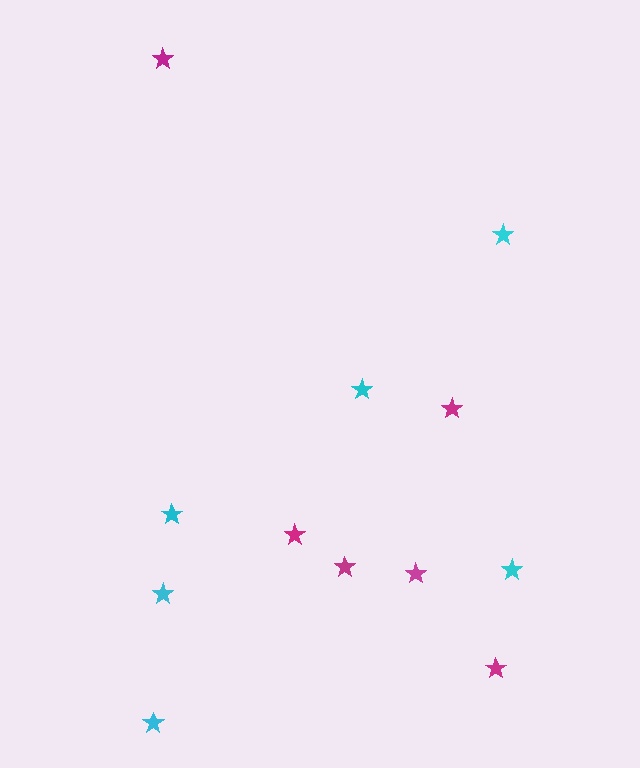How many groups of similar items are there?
There are 2 groups: one group of magenta stars (6) and one group of cyan stars (6).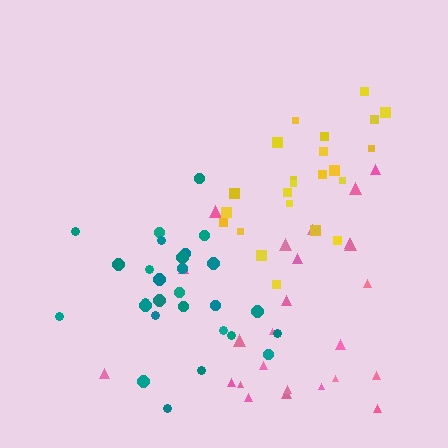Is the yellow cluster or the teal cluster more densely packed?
Teal.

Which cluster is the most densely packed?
Teal.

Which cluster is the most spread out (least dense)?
Pink.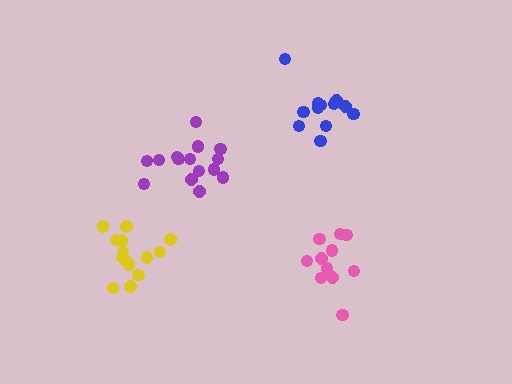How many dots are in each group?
Group 1: 14 dots, Group 2: 11 dots, Group 3: 12 dots, Group 4: 15 dots (52 total).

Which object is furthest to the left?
The yellow cluster is leftmost.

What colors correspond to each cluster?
The clusters are colored: yellow, pink, blue, purple.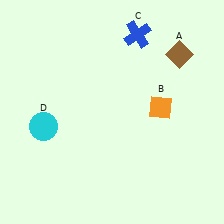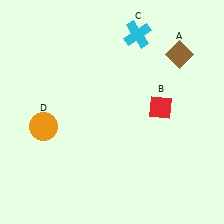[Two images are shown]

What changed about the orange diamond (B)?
In Image 1, B is orange. In Image 2, it changed to red.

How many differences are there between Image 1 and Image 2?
There are 3 differences between the two images.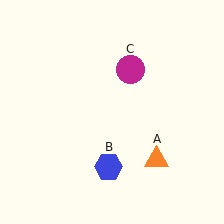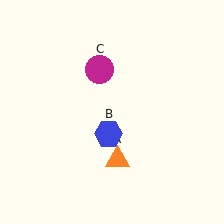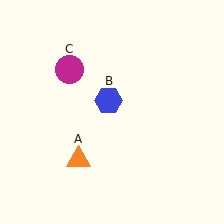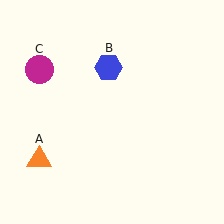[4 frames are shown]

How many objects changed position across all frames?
3 objects changed position: orange triangle (object A), blue hexagon (object B), magenta circle (object C).